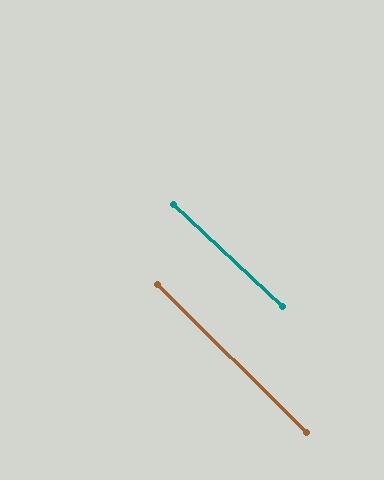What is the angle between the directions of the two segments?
Approximately 2 degrees.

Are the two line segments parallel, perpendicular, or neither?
Parallel — their directions differ by only 1.5°.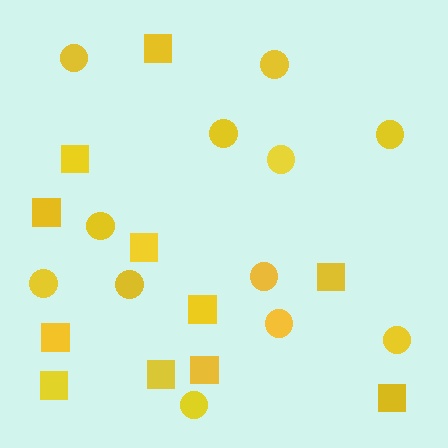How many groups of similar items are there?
There are 2 groups: one group of circles (12) and one group of squares (11).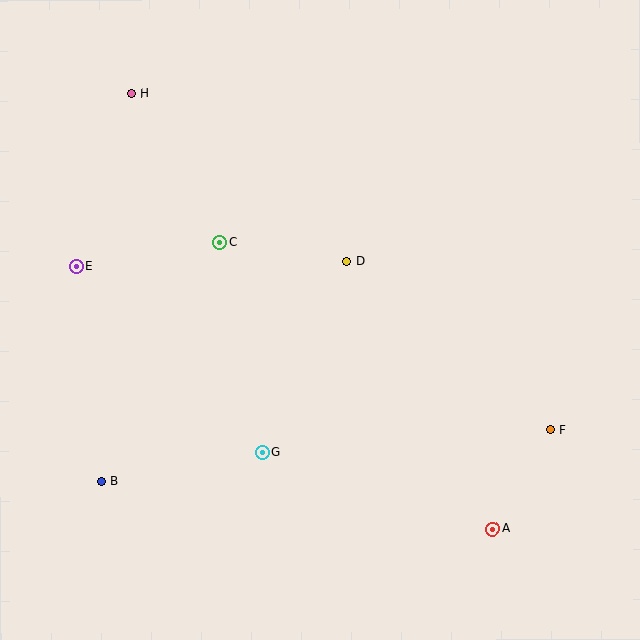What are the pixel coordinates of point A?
Point A is at (492, 529).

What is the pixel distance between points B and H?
The distance between B and H is 389 pixels.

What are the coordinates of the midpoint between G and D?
The midpoint between G and D is at (305, 357).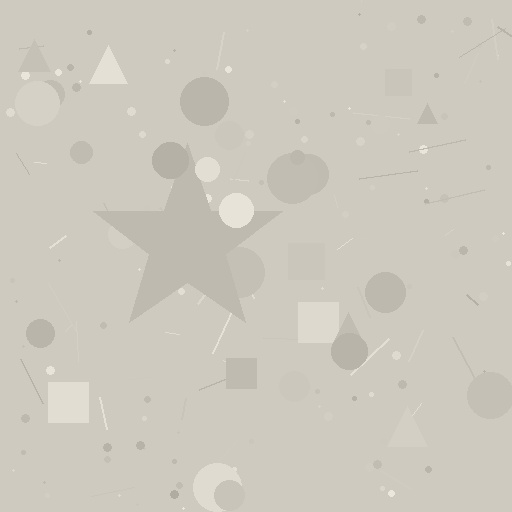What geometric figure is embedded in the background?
A star is embedded in the background.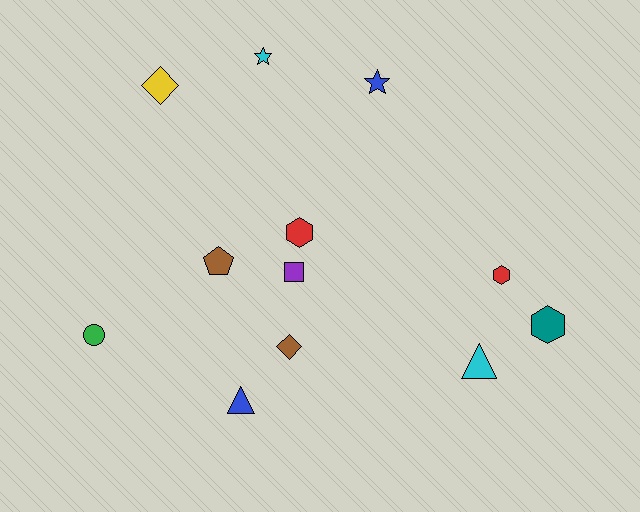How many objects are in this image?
There are 12 objects.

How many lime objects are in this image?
There are no lime objects.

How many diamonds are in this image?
There are 2 diamonds.